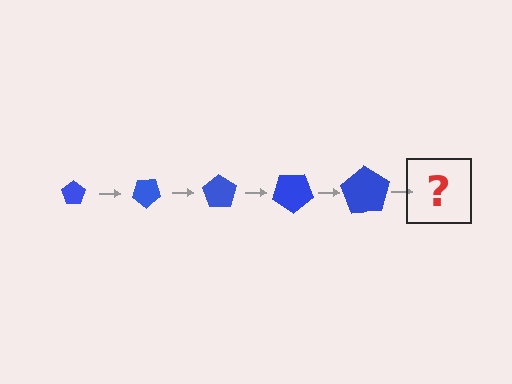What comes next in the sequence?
The next element should be a pentagon, larger than the previous one and rotated 175 degrees from the start.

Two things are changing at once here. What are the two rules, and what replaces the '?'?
The two rules are that the pentagon grows larger each step and it rotates 35 degrees each step. The '?' should be a pentagon, larger than the previous one and rotated 175 degrees from the start.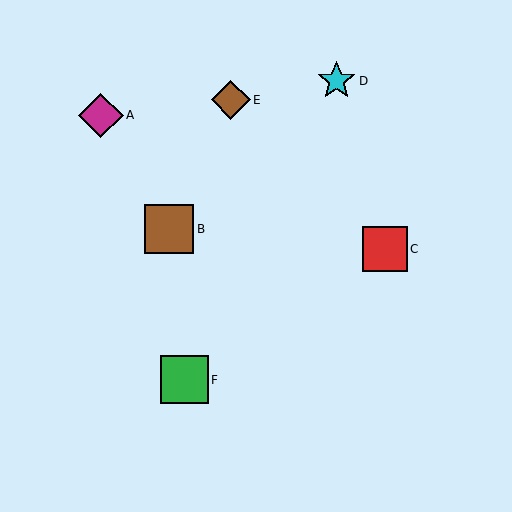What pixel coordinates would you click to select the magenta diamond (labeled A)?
Click at (101, 115) to select the magenta diamond A.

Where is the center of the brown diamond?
The center of the brown diamond is at (231, 100).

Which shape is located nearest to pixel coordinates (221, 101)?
The brown diamond (labeled E) at (231, 100) is nearest to that location.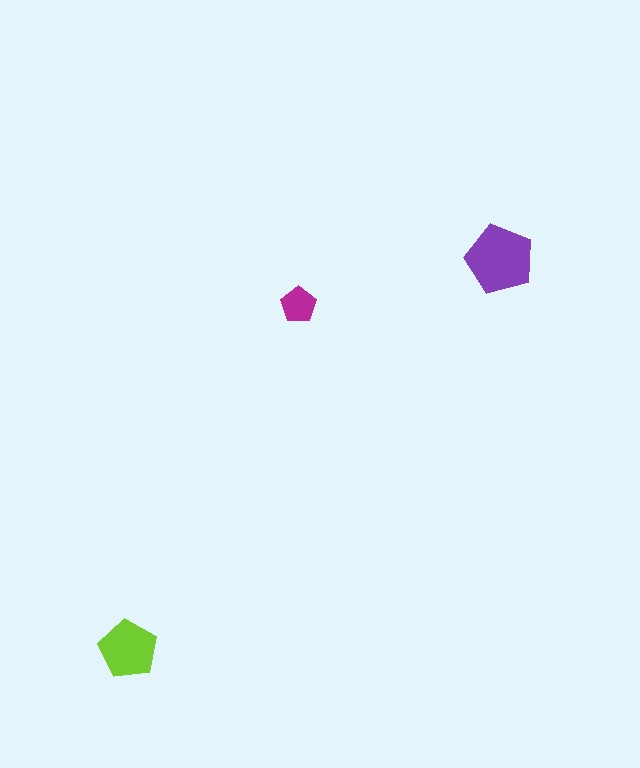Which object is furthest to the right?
The purple pentagon is rightmost.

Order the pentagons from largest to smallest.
the purple one, the lime one, the magenta one.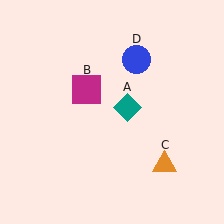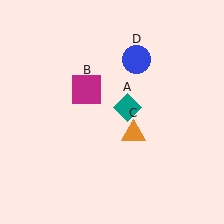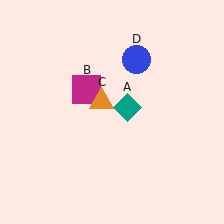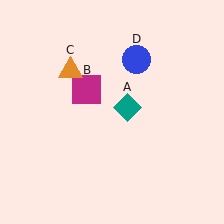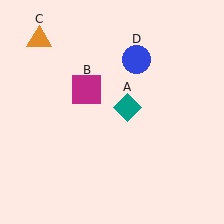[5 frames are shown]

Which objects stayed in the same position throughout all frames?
Teal diamond (object A) and magenta square (object B) and blue circle (object D) remained stationary.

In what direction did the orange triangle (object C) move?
The orange triangle (object C) moved up and to the left.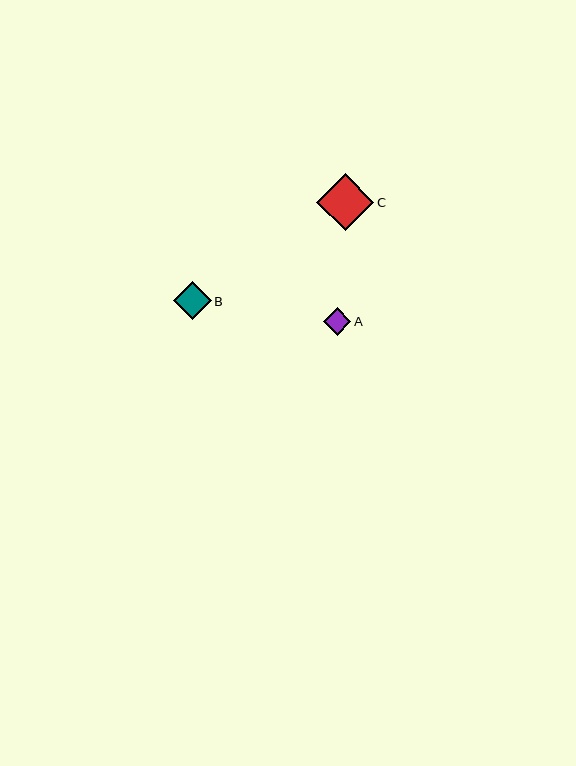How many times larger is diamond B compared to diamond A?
Diamond B is approximately 1.4 times the size of diamond A.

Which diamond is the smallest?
Diamond A is the smallest with a size of approximately 28 pixels.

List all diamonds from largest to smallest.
From largest to smallest: C, B, A.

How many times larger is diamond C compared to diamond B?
Diamond C is approximately 1.5 times the size of diamond B.